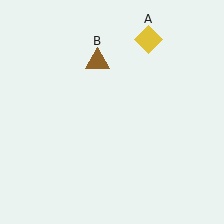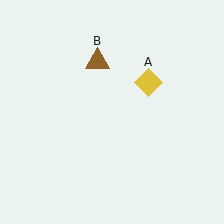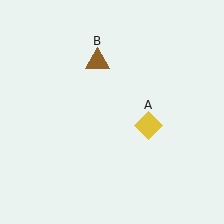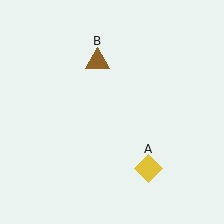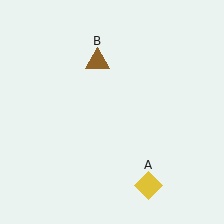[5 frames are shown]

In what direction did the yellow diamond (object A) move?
The yellow diamond (object A) moved down.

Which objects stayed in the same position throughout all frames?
Brown triangle (object B) remained stationary.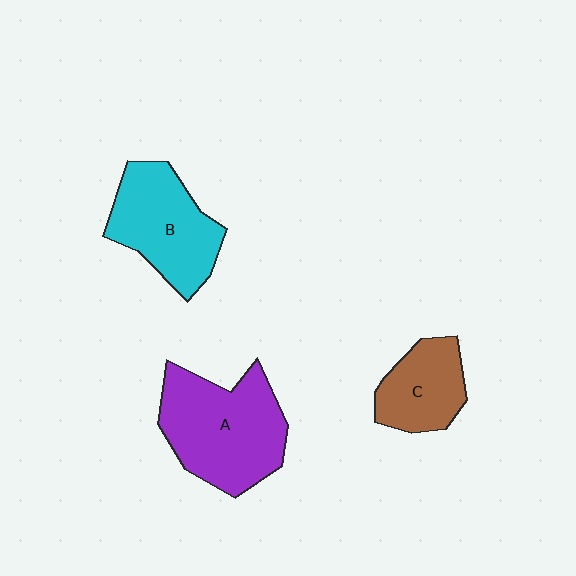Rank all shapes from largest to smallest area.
From largest to smallest: A (purple), B (cyan), C (brown).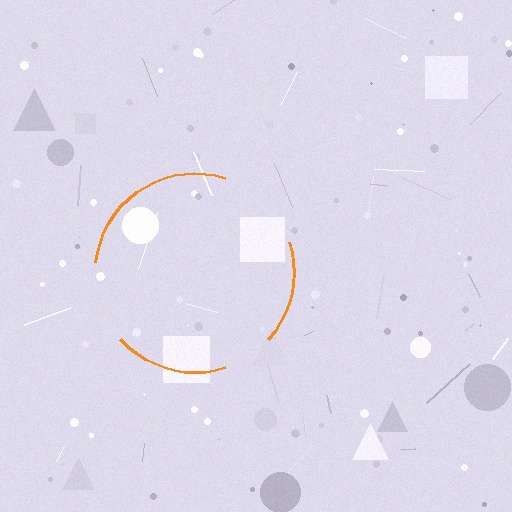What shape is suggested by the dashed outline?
The dashed outline suggests a circle.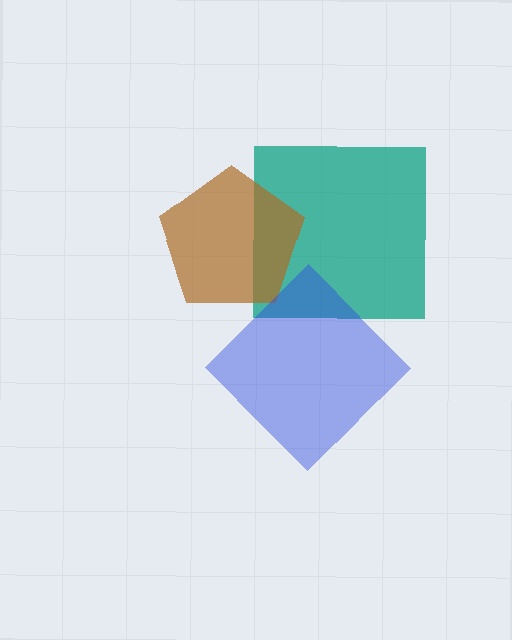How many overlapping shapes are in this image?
There are 3 overlapping shapes in the image.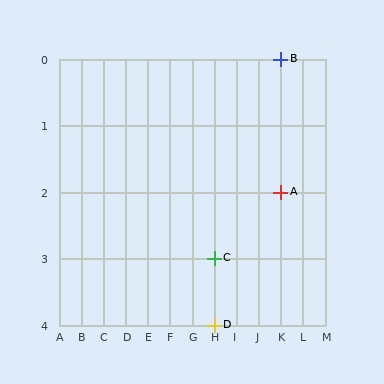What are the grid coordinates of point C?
Point C is at grid coordinates (H, 3).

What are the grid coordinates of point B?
Point B is at grid coordinates (K, 0).